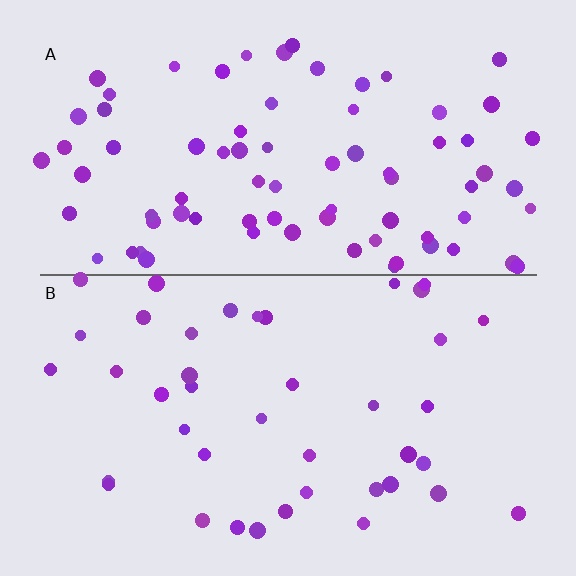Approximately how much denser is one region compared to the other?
Approximately 1.9× — region A over region B.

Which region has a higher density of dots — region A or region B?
A (the top).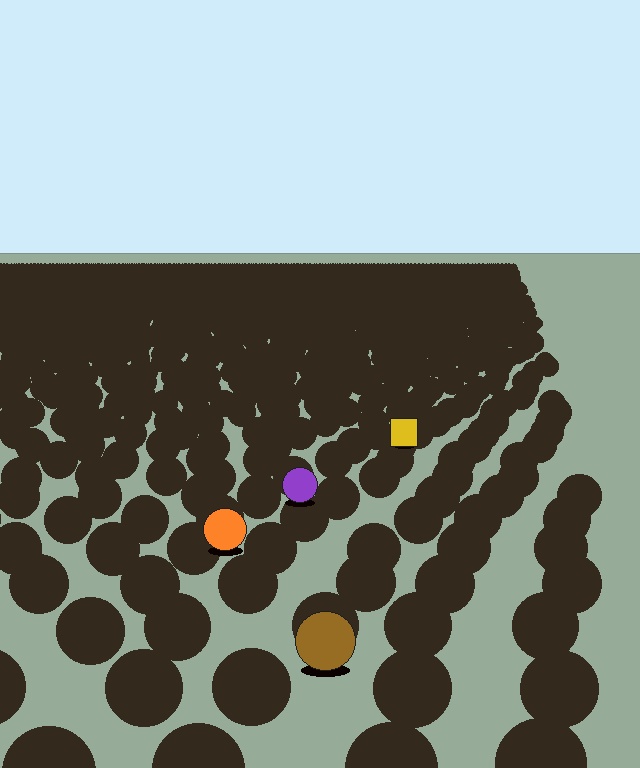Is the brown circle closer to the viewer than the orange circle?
Yes. The brown circle is closer — you can tell from the texture gradient: the ground texture is coarser near it.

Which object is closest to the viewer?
The brown circle is closest. The texture marks near it are larger and more spread out.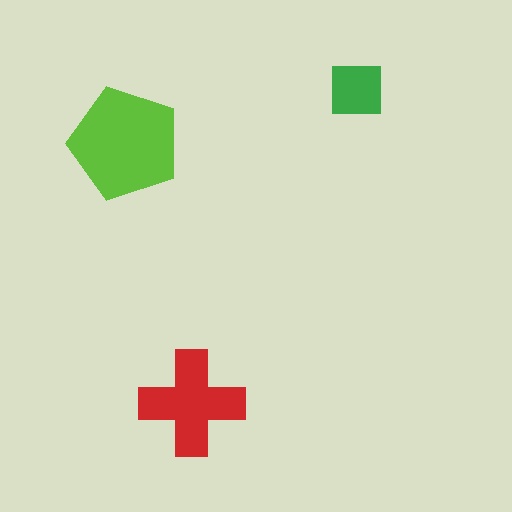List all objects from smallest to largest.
The green square, the red cross, the lime pentagon.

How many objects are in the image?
There are 3 objects in the image.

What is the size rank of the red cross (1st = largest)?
2nd.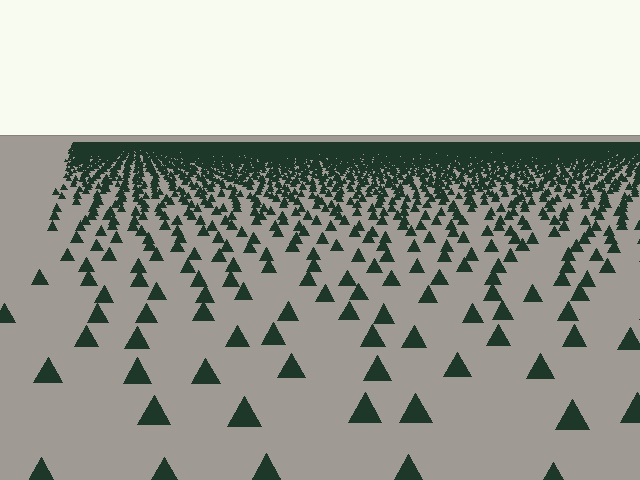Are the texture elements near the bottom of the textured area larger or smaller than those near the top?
Larger. Near the bottom, elements are closer to the viewer and appear at a bigger on-screen size.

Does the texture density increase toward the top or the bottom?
Density increases toward the top.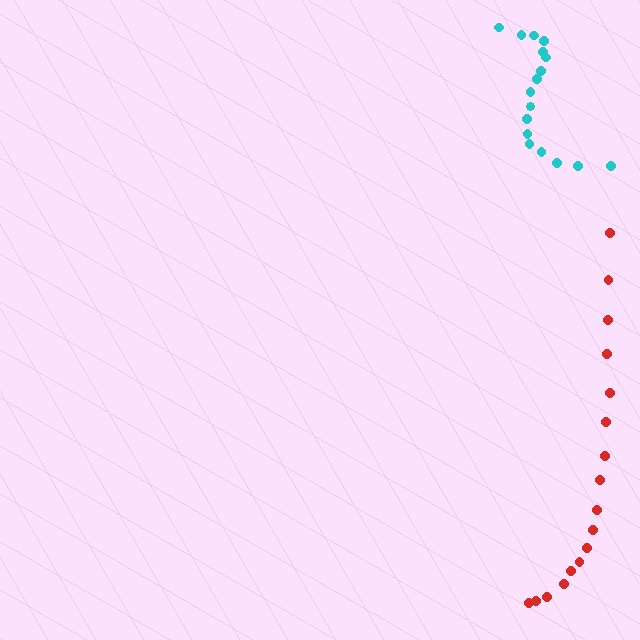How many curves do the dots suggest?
There are 2 distinct paths.